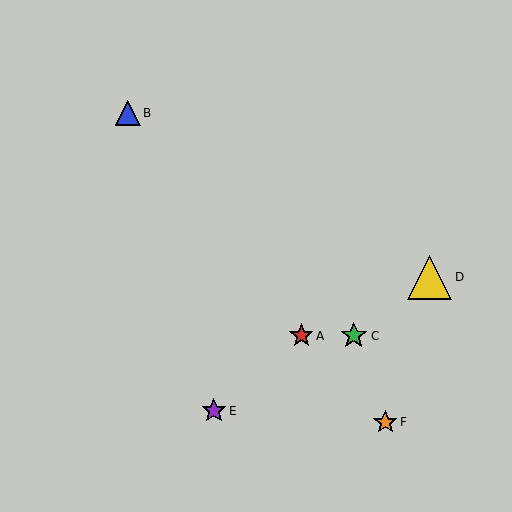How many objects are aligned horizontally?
2 objects (A, C) are aligned horizontally.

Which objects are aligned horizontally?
Objects A, C are aligned horizontally.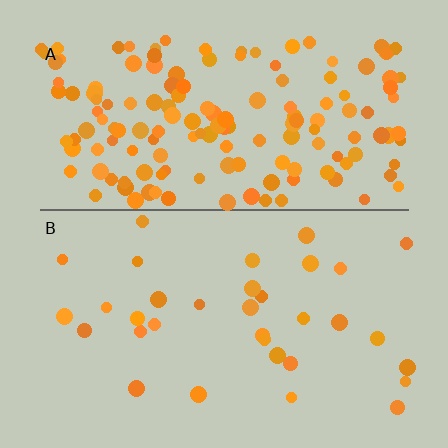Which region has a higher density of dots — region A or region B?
A (the top).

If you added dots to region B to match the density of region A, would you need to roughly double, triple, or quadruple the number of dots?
Approximately quadruple.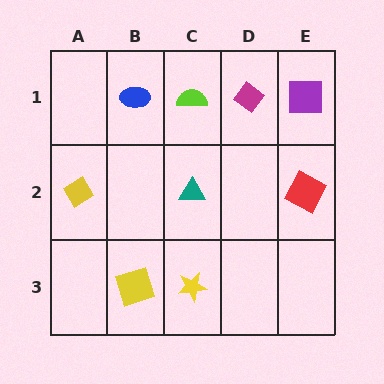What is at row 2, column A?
A yellow diamond.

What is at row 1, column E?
A purple square.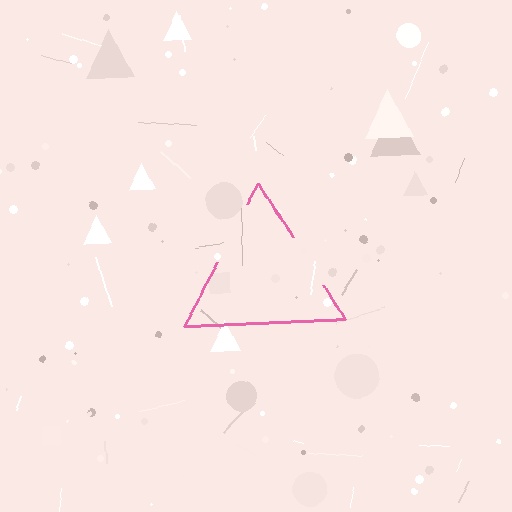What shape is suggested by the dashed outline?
The dashed outline suggests a triangle.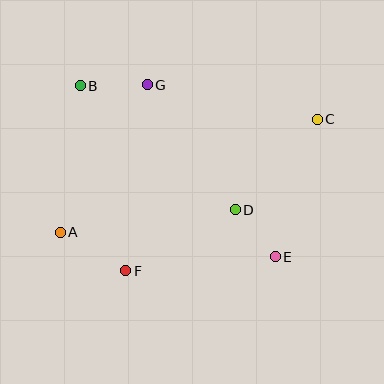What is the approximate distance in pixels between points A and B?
The distance between A and B is approximately 148 pixels.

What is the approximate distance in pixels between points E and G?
The distance between E and G is approximately 214 pixels.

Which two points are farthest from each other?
Points A and C are farthest from each other.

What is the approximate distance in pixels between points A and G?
The distance between A and G is approximately 171 pixels.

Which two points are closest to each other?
Points D and E are closest to each other.